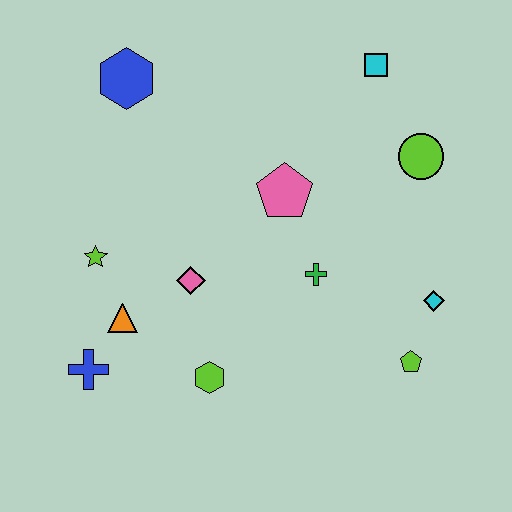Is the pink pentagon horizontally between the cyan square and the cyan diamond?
No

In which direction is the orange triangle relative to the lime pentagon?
The orange triangle is to the left of the lime pentagon.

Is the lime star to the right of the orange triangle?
No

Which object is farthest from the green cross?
The blue hexagon is farthest from the green cross.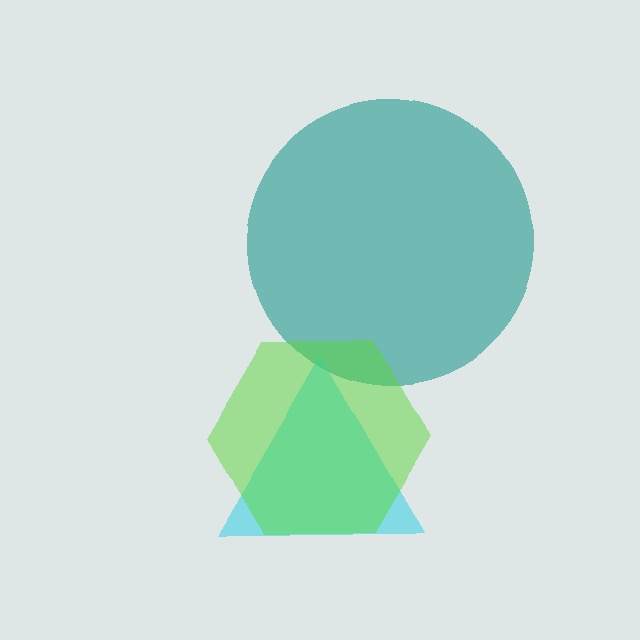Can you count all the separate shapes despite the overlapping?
Yes, there are 3 separate shapes.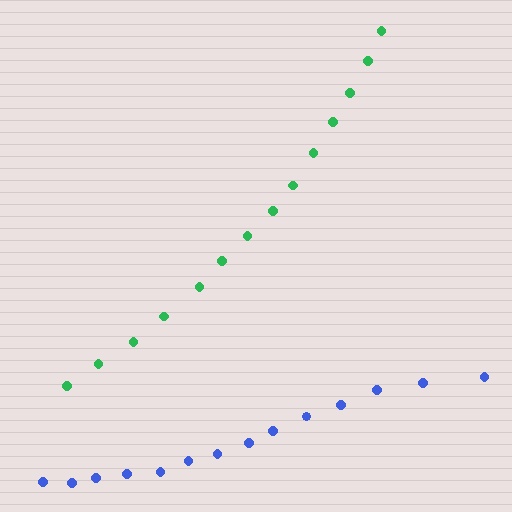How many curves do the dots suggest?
There are 2 distinct paths.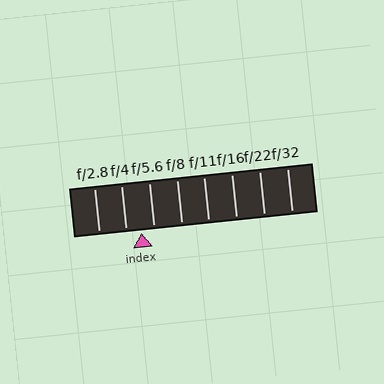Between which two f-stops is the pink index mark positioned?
The index mark is between f/4 and f/5.6.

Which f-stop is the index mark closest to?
The index mark is closest to f/5.6.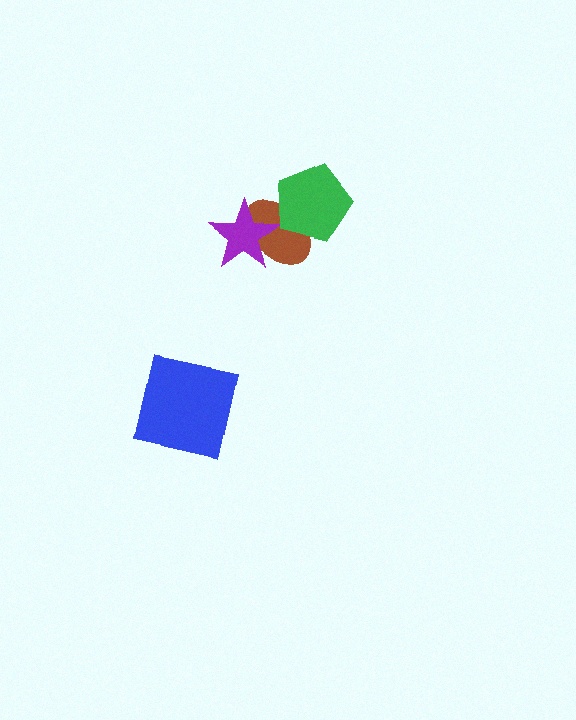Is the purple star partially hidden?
No, no other shape covers it.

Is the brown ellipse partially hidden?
Yes, it is partially covered by another shape.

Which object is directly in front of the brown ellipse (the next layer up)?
The purple star is directly in front of the brown ellipse.